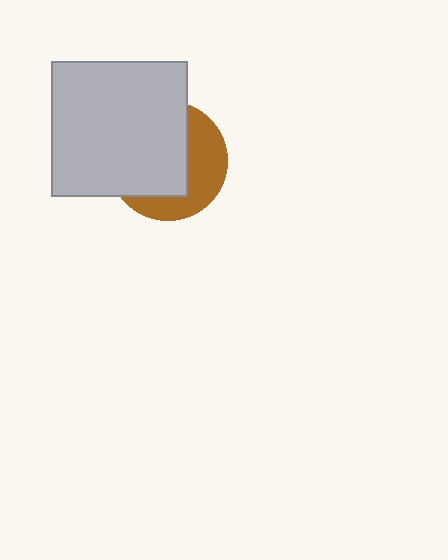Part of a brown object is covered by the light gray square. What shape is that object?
It is a circle.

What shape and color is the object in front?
The object in front is a light gray square.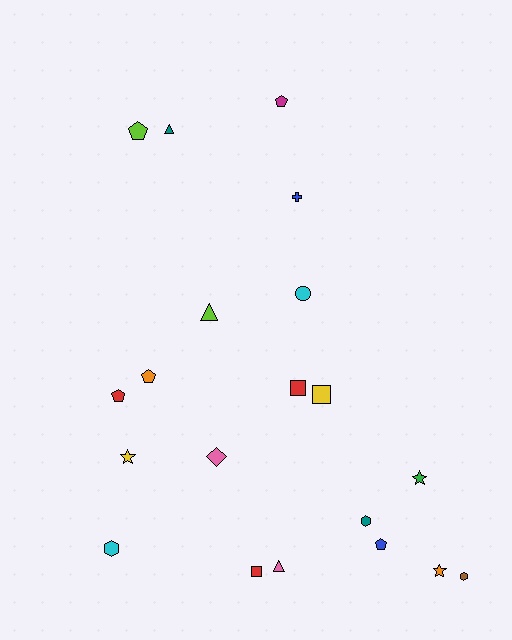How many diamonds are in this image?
There is 1 diamond.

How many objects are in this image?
There are 20 objects.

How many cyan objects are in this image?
There are 2 cyan objects.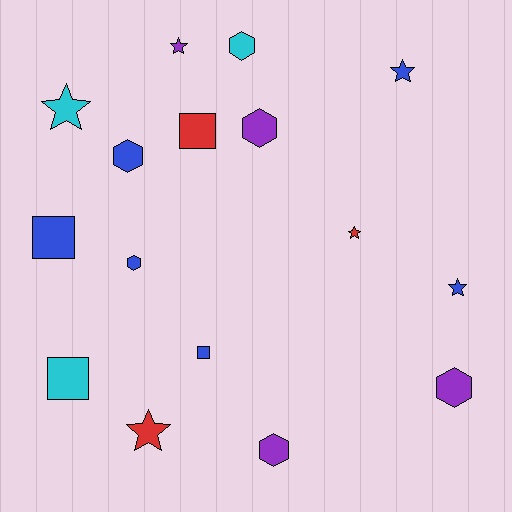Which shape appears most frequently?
Star, with 6 objects.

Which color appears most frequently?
Blue, with 6 objects.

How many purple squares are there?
There are no purple squares.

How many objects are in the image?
There are 16 objects.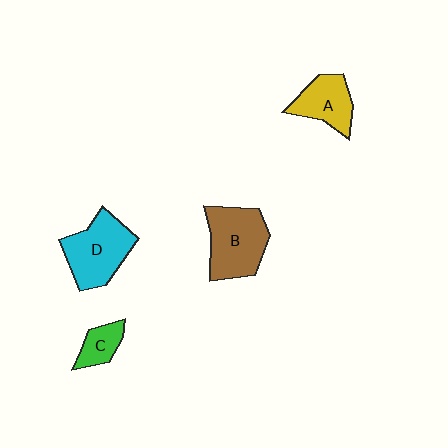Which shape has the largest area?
Shape B (brown).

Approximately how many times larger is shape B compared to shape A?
Approximately 1.5 times.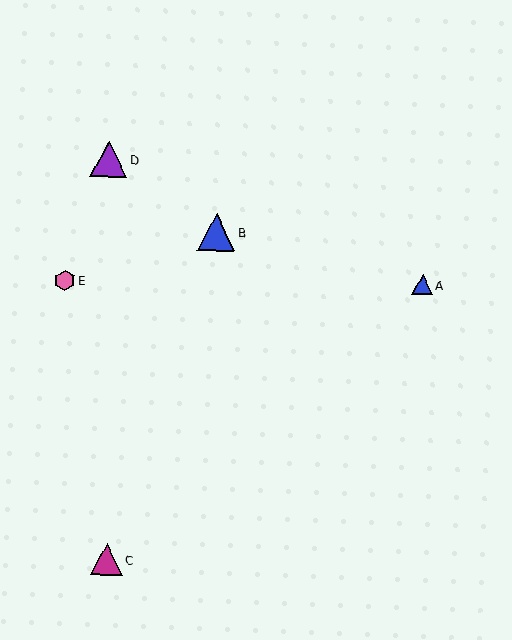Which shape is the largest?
The blue triangle (labeled B) is the largest.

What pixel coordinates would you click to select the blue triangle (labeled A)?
Click at (422, 285) to select the blue triangle A.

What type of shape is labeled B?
Shape B is a blue triangle.